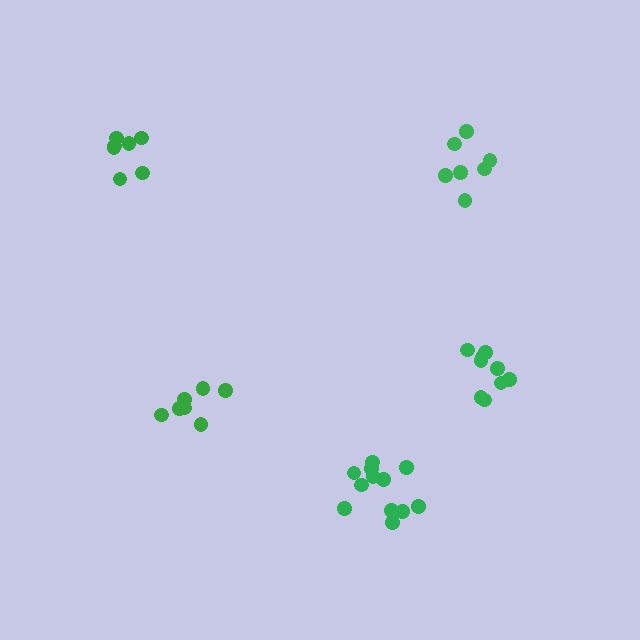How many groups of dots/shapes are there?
There are 5 groups.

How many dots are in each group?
Group 1: 7 dots, Group 2: 7 dots, Group 3: 12 dots, Group 4: 7 dots, Group 5: 9 dots (42 total).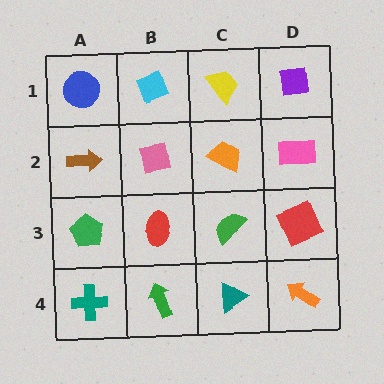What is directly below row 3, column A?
A teal cross.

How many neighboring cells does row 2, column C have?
4.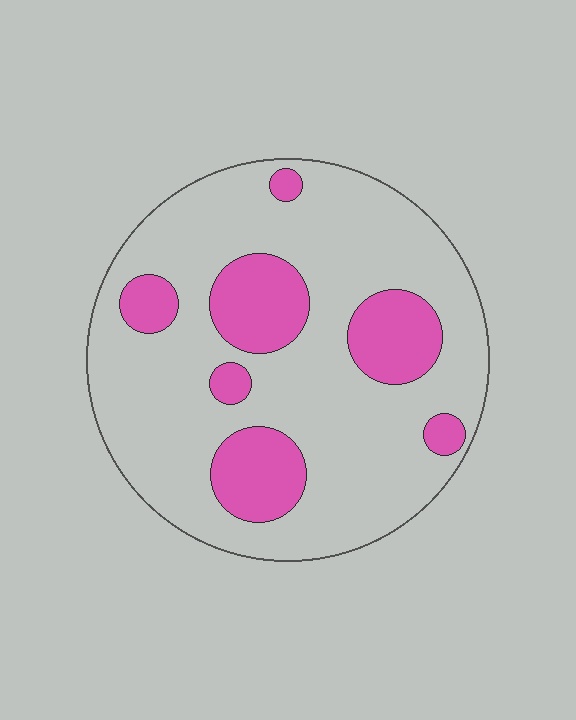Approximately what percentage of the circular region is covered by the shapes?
Approximately 25%.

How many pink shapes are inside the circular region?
7.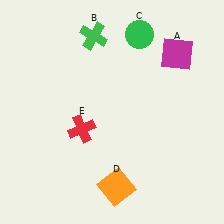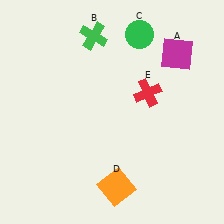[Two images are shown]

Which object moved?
The red cross (E) moved right.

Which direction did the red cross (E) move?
The red cross (E) moved right.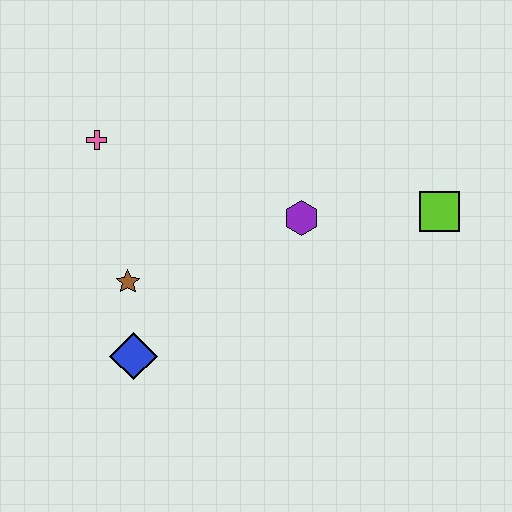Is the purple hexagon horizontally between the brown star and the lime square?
Yes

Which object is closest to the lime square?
The purple hexagon is closest to the lime square.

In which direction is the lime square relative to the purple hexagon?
The lime square is to the right of the purple hexagon.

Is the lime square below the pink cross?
Yes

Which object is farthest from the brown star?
The lime square is farthest from the brown star.